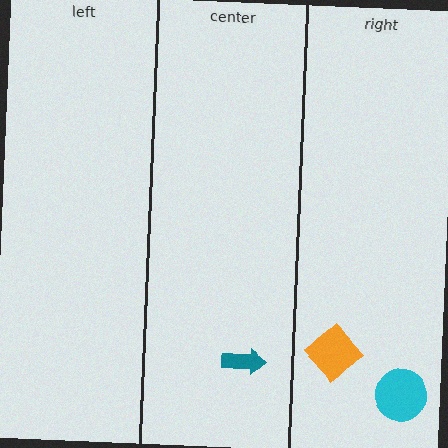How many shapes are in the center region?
1.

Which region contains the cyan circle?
The right region.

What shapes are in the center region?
The teal arrow.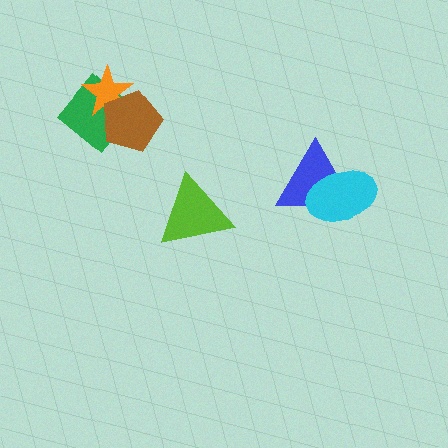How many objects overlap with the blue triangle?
1 object overlaps with the blue triangle.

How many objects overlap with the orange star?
2 objects overlap with the orange star.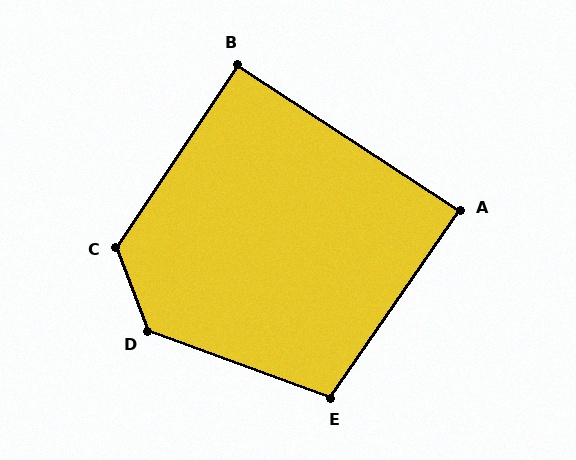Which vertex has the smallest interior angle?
A, at approximately 89 degrees.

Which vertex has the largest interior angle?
D, at approximately 131 degrees.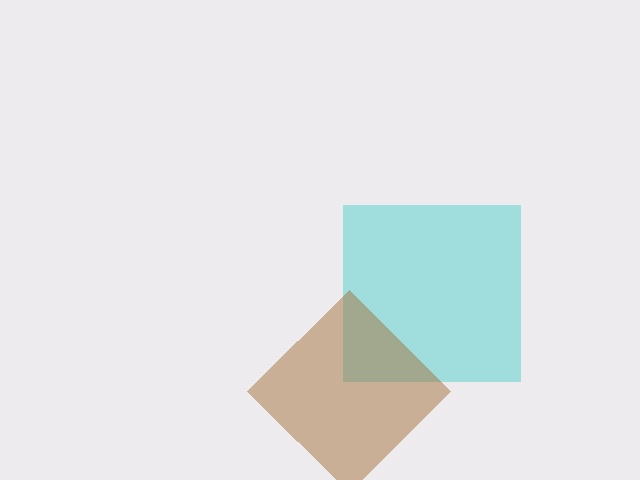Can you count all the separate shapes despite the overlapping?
Yes, there are 2 separate shapes.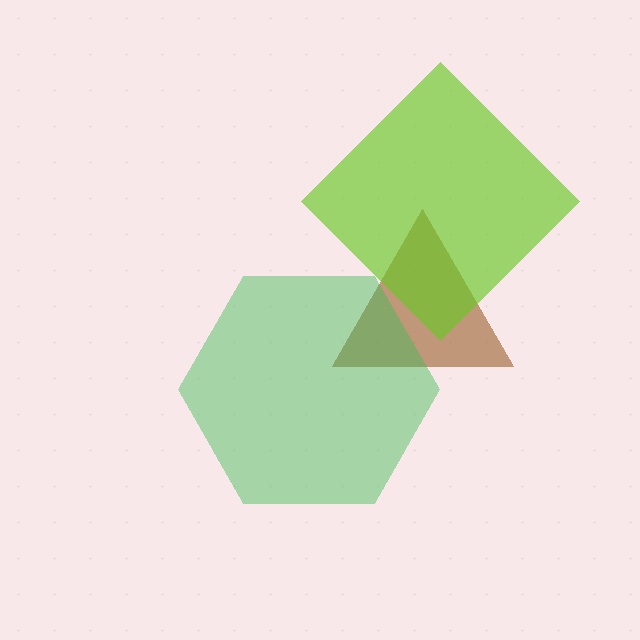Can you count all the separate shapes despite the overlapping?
Yes, there are 3 separate shapes.